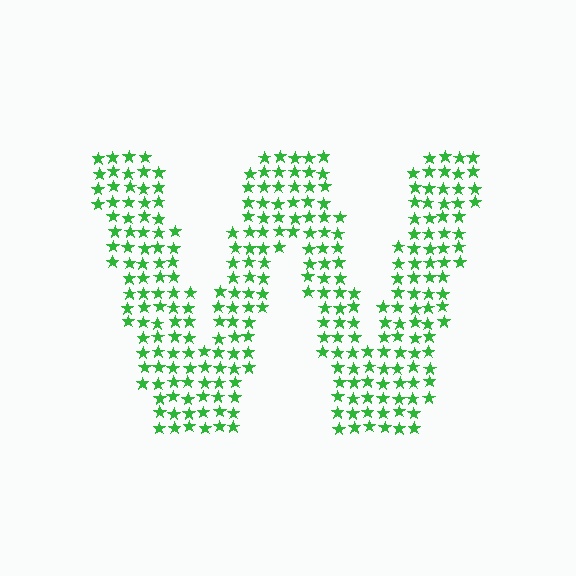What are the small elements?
The small elements are stars.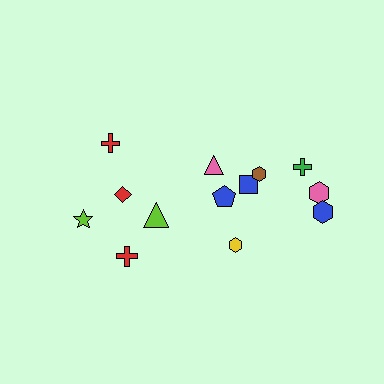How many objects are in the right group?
There are 8 objects.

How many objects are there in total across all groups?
There are 13 objects.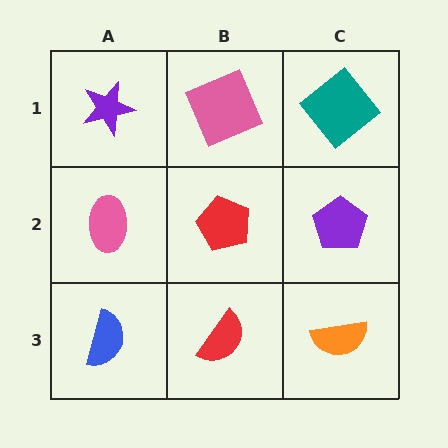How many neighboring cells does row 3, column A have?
2.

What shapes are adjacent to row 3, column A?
A pink ellipse (row 2, column A), a red semicircle (row 3, column B).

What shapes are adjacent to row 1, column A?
A pink ellipse (row 2, column A), a pink square (row 1, column B).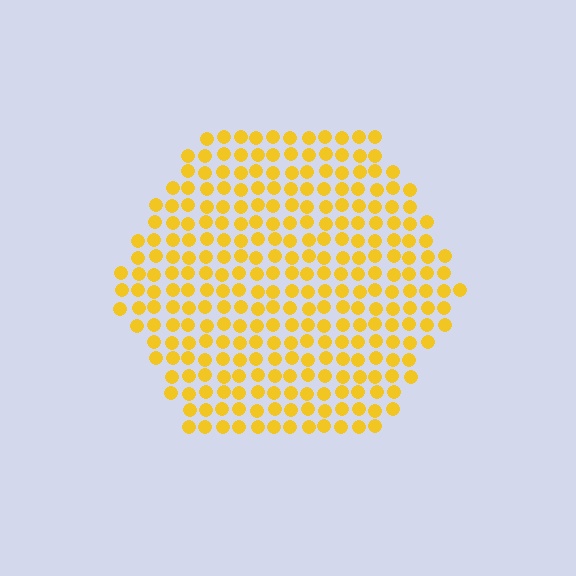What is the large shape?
The large shape is a hexagon.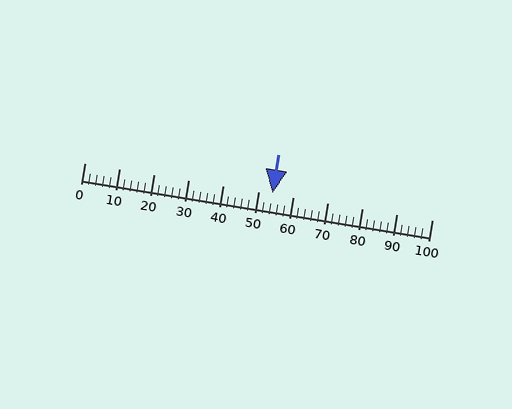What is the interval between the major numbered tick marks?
The major tick marks are spaced 10 units apart.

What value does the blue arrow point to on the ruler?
The blue arrow points to approximately 54.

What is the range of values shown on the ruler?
The ruler shows values from 0 to 100.